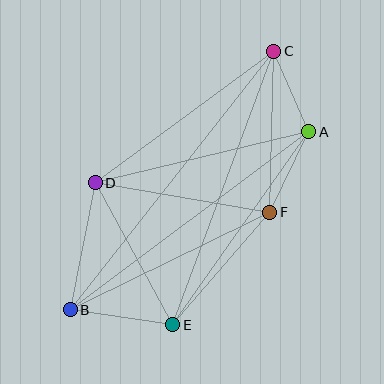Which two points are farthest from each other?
Points B and C are farthest from each other.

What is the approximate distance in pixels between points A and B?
The distance between A and B is approximately 297 pixels.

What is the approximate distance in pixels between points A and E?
The distance between A and E is approximately 236 pixels.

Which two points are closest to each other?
Points A and C are closest to each other.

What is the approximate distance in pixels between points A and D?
The distance between A and D is approximately 220 pixels.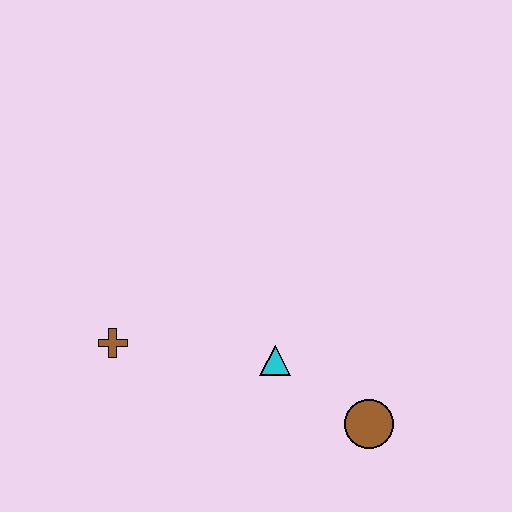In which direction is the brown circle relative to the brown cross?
The brown circle is to the right of the brown cross.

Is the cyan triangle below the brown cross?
Yes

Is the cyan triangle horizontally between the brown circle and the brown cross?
Yes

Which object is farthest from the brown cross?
The brown circle is farthest from the brown cross.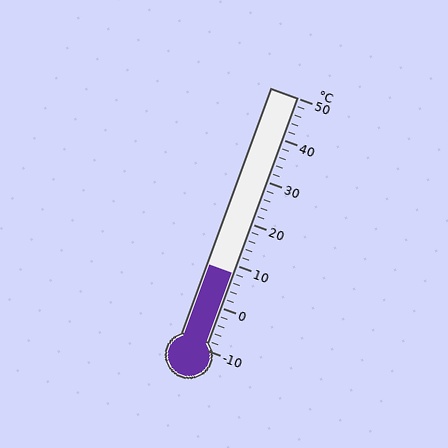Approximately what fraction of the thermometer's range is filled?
The thermometer is filled to approximately 30% of its range.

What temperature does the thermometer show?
The thermometer shows approximately 8°C.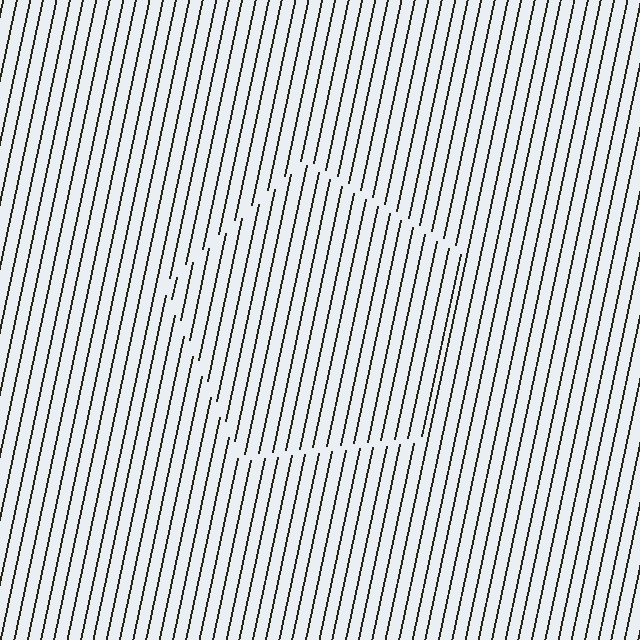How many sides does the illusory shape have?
5 sides — the line-ends trace a pentagon.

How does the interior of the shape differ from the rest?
The interior of the shape contains the same grating, shifted by half a period — the contour is defined by the phase discontinuity where line-ends from the inner and outer gratings abut.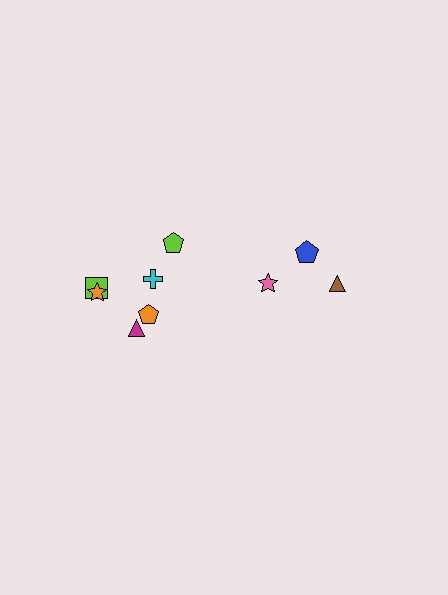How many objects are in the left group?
There are 6 objects.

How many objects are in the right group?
There are 3 objects.